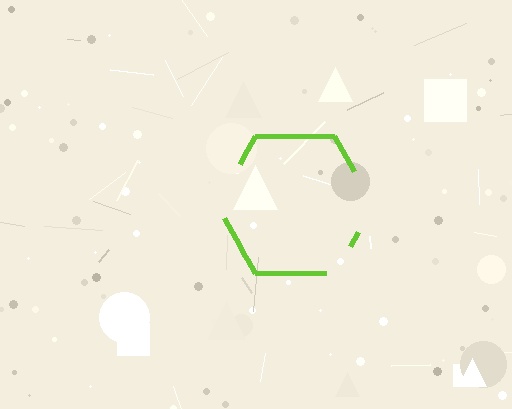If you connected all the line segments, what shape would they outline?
They would outline a hexagon.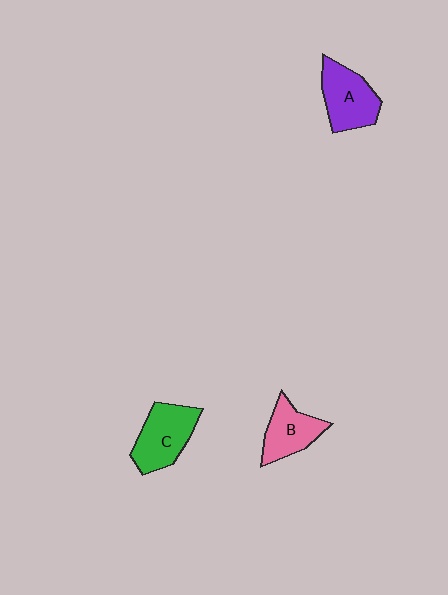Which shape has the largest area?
Shape C (green).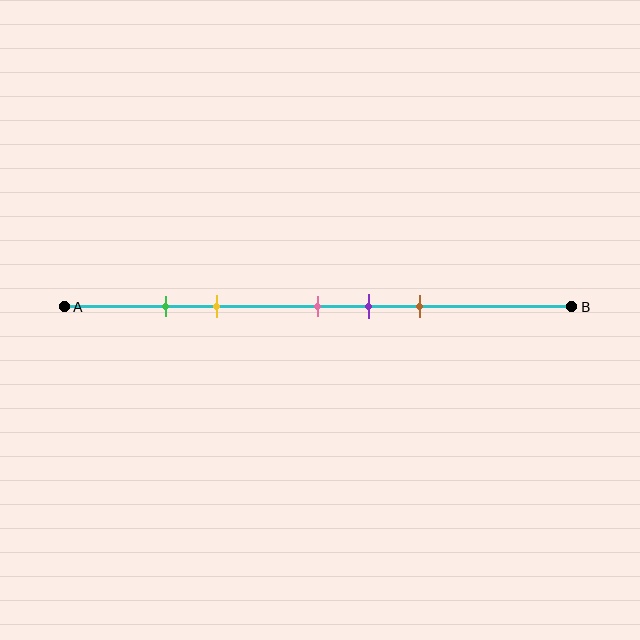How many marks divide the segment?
There are 5 marks dividing the segment.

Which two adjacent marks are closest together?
The green and yellow marks are the closest adjacent pair.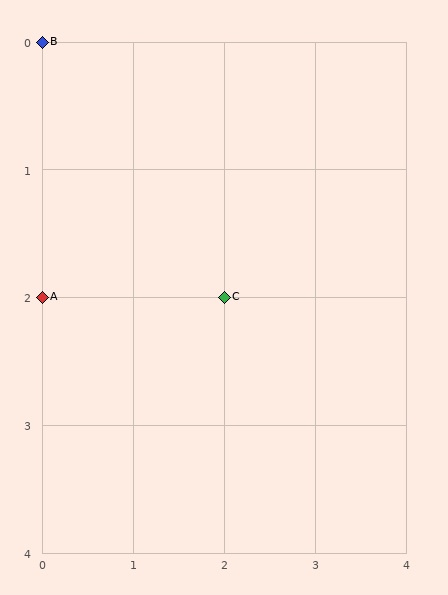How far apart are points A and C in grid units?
Points A and C are 2 columns apart.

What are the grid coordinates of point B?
Point B is at grid coordinates (0, 0).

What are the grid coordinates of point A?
Point A is at grid coordinates (0, 2).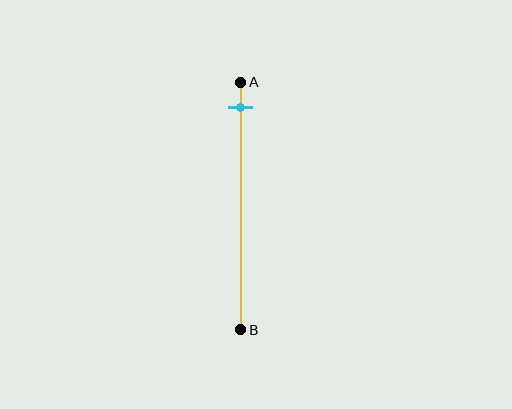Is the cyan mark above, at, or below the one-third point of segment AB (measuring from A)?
The cyan mark is above the one-third point of segment AB.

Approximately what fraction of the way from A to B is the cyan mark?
The cyan mark is approximately 10% of the way from A to B.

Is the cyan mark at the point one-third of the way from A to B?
No, the mark is at about 10% from A, not at the 33% one-third point.